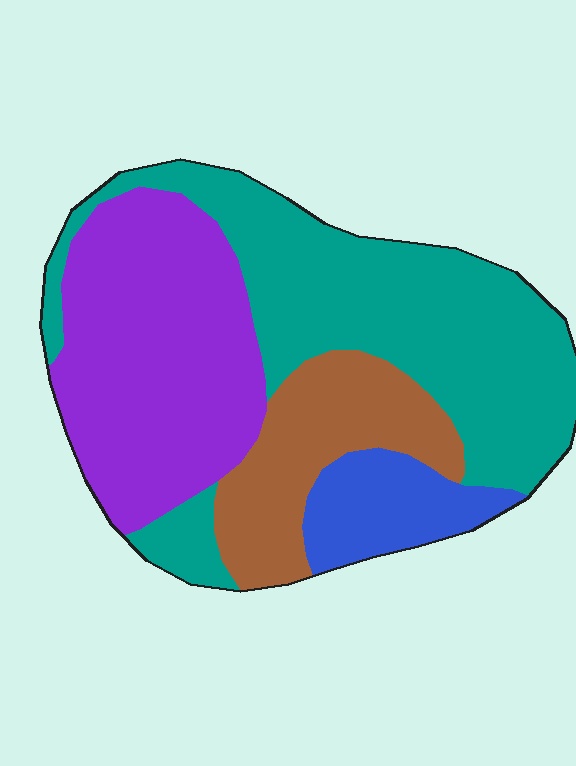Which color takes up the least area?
Blue, at roughly 10%.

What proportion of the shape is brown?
Brown takes up about one sixth (1/6) of the shape.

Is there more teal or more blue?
Teal.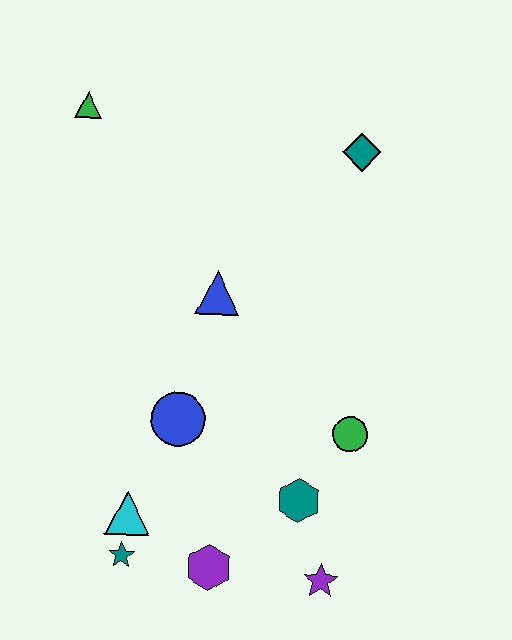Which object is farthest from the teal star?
The teal diamond is farthest from the teal star.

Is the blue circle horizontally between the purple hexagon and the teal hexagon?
No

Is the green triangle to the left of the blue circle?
Yes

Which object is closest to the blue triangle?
The blue circle is closest to the blue triangle.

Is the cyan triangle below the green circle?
Yes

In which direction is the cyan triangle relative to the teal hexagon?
The cyan triangle is to the left of the teal hexagon.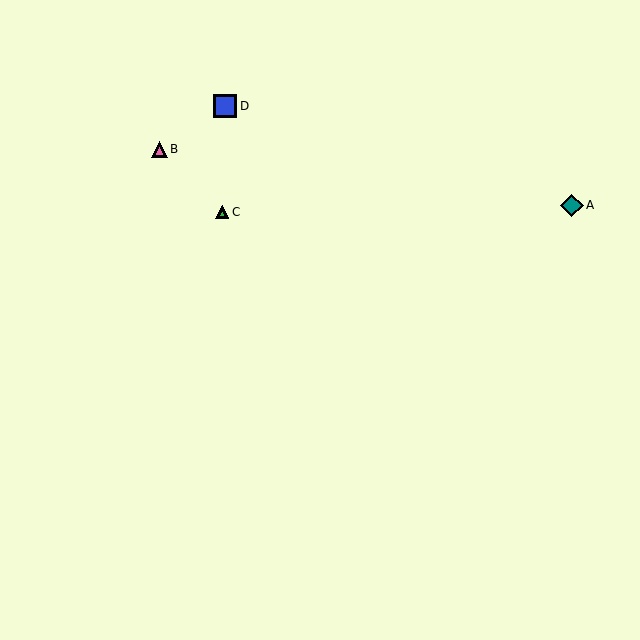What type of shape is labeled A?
Shape A is a teal diamond.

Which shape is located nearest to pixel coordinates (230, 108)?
The blue square (labeled D) at (225, 106) is nearest to that location.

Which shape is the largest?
The blue square (labeled D) is the largest.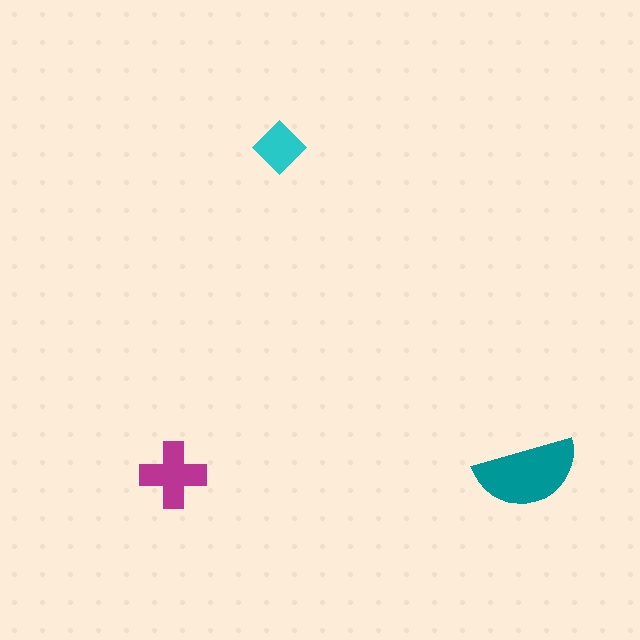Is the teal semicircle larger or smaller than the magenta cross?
Larger.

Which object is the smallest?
The cyan diamond.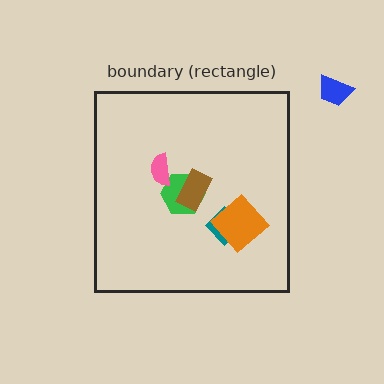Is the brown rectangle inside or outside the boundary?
Inside.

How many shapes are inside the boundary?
5 inside, 1 outside.